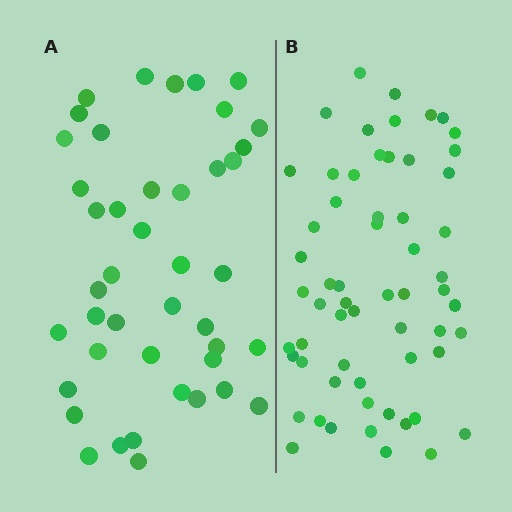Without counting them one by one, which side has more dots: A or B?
Region B (the right region) has more dots.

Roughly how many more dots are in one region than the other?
Region B has approximately 15 more dots than region A.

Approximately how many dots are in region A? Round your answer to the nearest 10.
About 40 dots. (The exact count is 43, which rounds to 40.)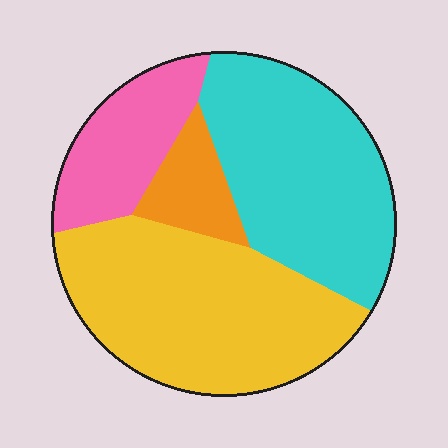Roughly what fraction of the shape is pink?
Pink covers roughly 15% of the shape.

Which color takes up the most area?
Yellow, at roughly 40%.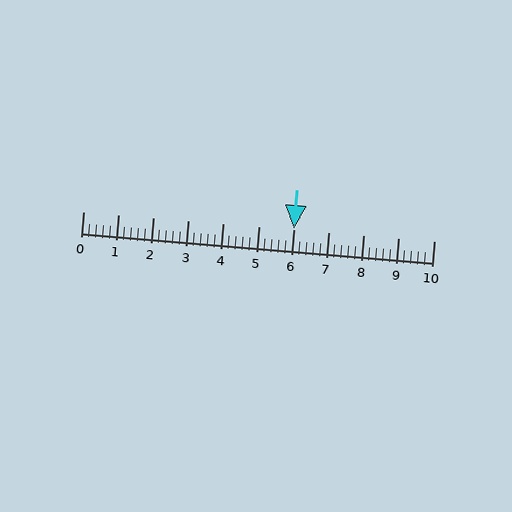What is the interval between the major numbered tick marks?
The major tick marks are spaced 1 units apart.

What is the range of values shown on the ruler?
The ruler shows values from 0 to 10.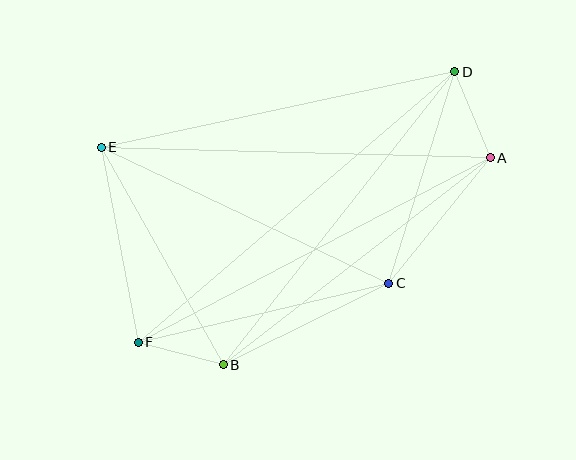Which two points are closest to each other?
Points B and F are closest to each other.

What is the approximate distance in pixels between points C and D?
The distance between C and D is approximately 222 pixels.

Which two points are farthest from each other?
Points D and F are farthest from each other.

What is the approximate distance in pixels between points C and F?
The distance between C and F is approximately 257 pixels.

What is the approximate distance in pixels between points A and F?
The distance between A and F is approximately 398 pixels.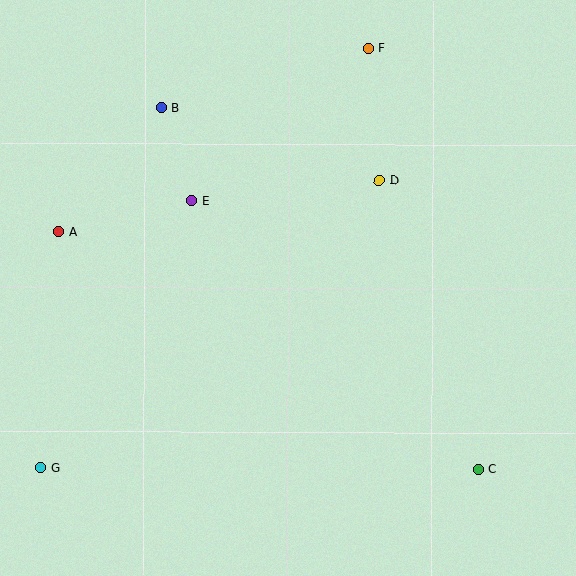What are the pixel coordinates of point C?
Point C is at (478, 469).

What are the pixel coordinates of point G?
Point G is at (41, 468).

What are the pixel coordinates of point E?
Point E is at (192, 200).